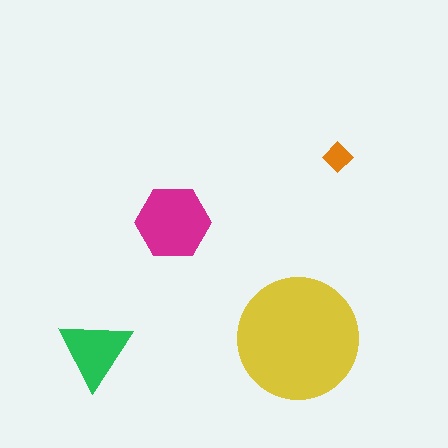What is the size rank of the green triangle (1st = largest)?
3rd.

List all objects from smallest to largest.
The orange diamond, the green triangle, the magenta hexagon, the yellow circle.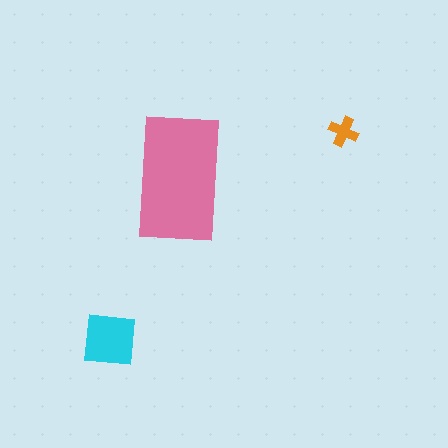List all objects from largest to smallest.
The pink rectangle, the cyan square, the orange cross.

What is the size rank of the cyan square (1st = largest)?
2nd.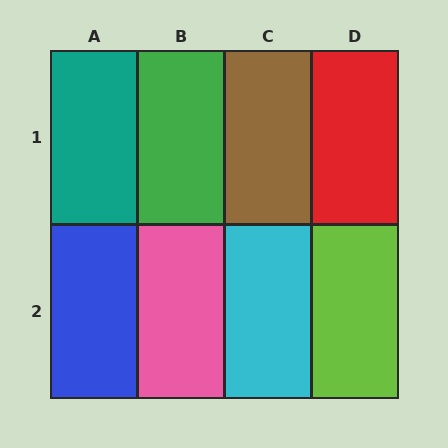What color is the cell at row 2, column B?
Pink.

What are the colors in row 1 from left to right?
Teal, green, brown, red.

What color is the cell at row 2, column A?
Blue.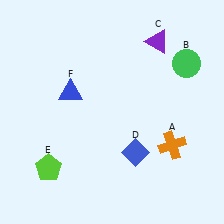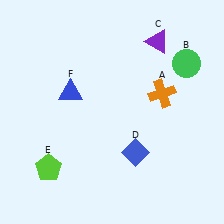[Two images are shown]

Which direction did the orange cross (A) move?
The orange cross (A) moved up.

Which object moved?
The orange cross (A) moved up.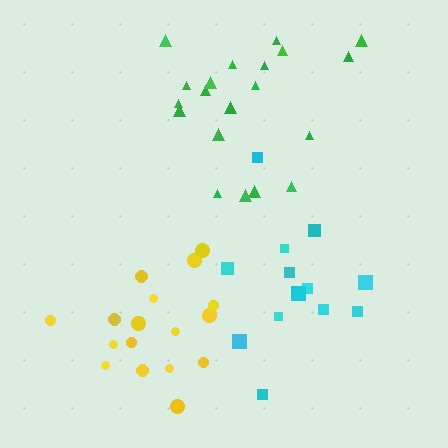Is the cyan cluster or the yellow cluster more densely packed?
Yellow.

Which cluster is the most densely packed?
Yellow.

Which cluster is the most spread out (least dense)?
Cyan.